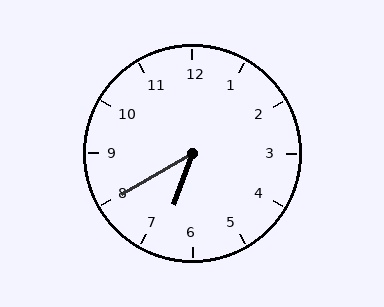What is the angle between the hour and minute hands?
Approximately 40 degrees.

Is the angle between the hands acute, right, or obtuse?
It is acute.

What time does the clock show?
6:40.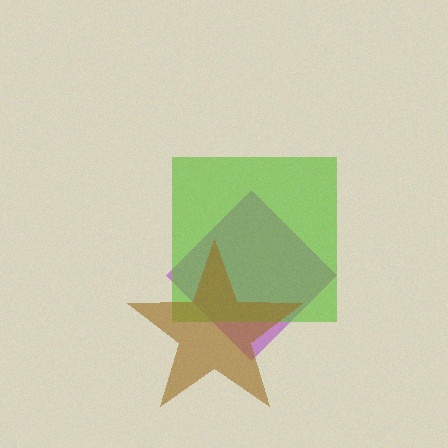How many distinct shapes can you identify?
There are 3 distinct shapes: a purple diamond, a lime square, a brown star.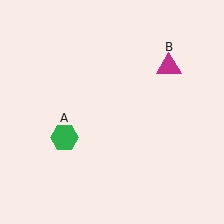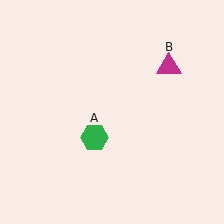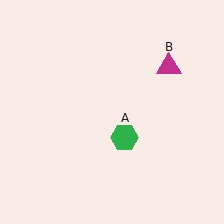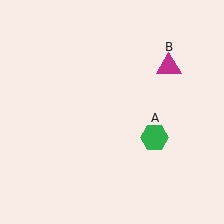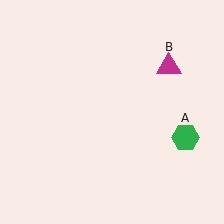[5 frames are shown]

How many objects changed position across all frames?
1 object changed position: green hexagon (object A).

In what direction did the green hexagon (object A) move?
The green hexagon (object A) moved right.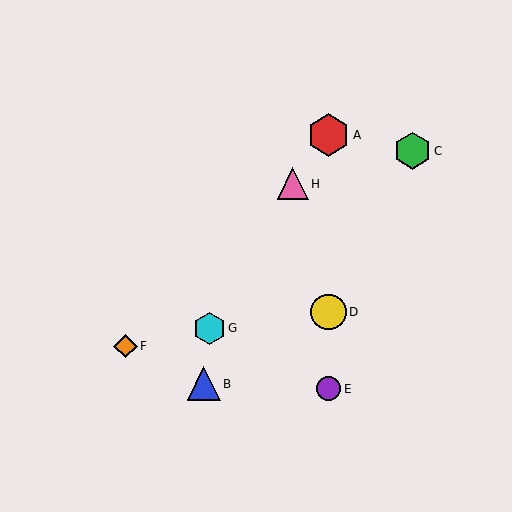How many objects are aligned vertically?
3 objects (A, D, E) are aligned vertically.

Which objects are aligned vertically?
Objects A, D, E are aligned vertically.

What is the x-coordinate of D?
Object D is at x≈328.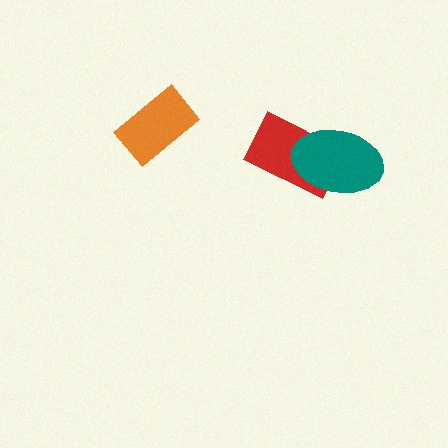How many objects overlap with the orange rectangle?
0 objects overlap with the orange rectangle.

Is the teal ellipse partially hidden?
No, no other shape covers it.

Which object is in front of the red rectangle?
The teal ellipse is in front of the red rectangle.